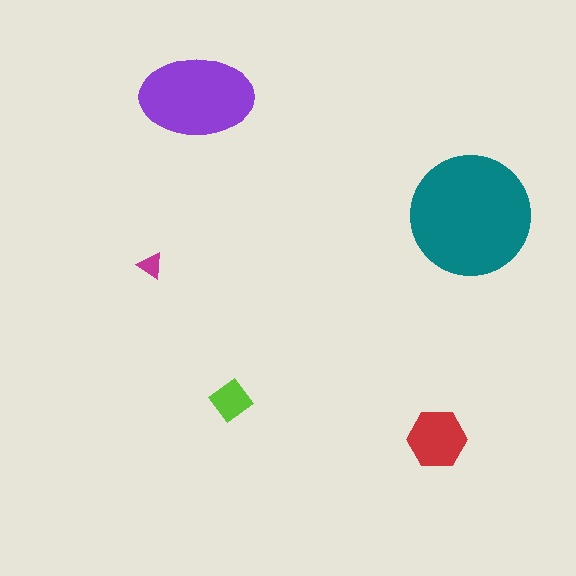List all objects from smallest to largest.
The magenta triangle, the lime diamond, the red hexagon, the purple ellipse, the teal circle.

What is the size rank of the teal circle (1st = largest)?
1st.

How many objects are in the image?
There are 5 objects in the image.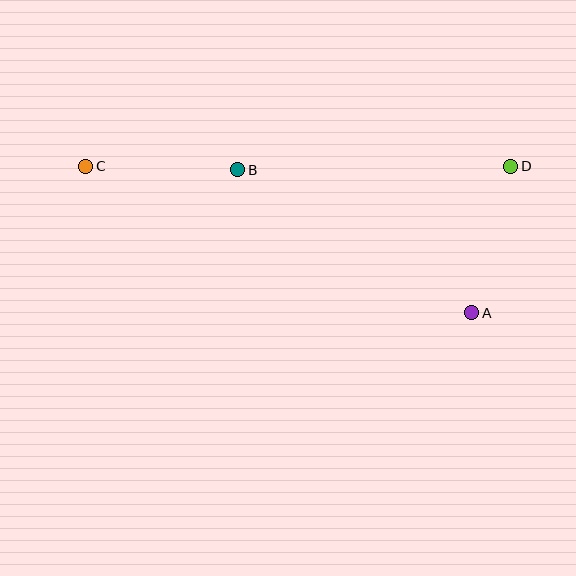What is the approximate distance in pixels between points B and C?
The distance between B and C is approximately 152 pixels.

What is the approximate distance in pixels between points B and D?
The distance between B and D is approximately 273 pixels.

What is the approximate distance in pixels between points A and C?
The distance between A and C is approximately 413 pixels.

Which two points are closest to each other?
Points A and D are closest to each other.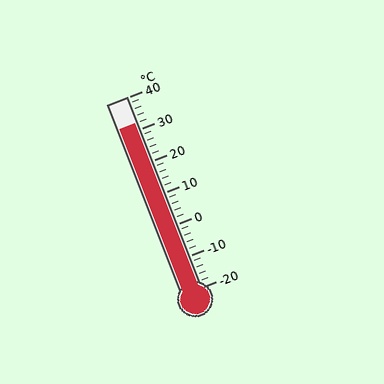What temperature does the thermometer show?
The thermometer shows approximately 32°C.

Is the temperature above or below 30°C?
The temperature is above 30°C.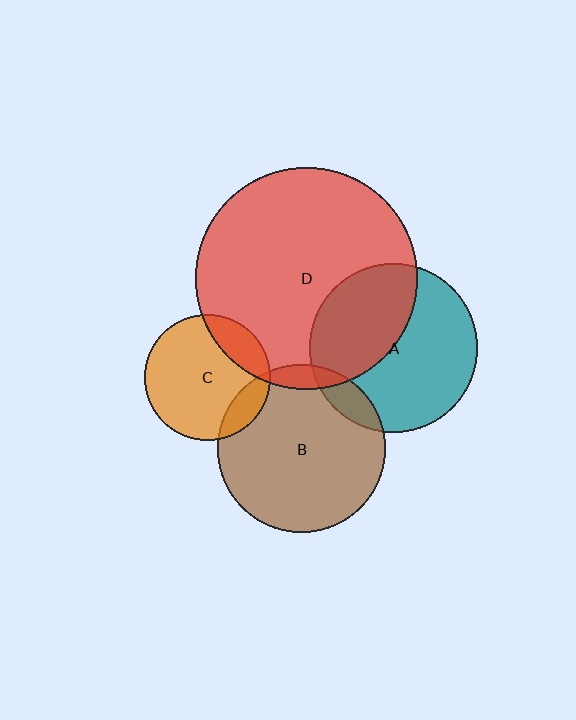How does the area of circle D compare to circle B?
Approximately 1.7 times.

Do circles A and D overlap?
Yes.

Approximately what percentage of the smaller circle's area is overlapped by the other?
Approximately 40%.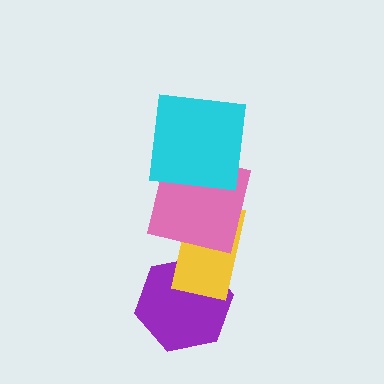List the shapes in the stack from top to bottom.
From top to bottom: the cyan square, the pink square, the yellow rectangle, the purple hexagon.